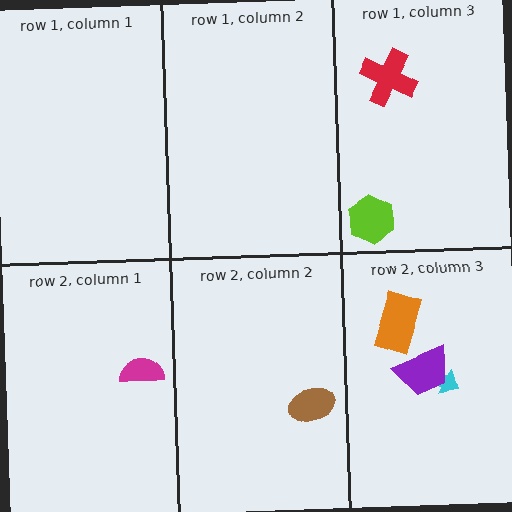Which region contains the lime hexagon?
The row 1, column 3 region.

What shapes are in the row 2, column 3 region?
The cyan arrow, the purple trapezoid, the orange rectangle.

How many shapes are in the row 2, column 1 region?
1.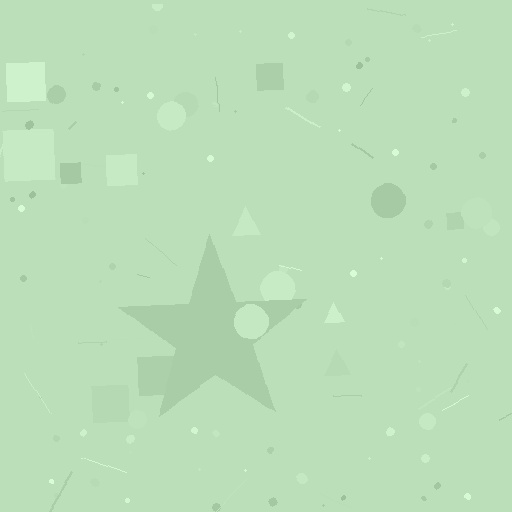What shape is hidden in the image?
A star is hidden in the image.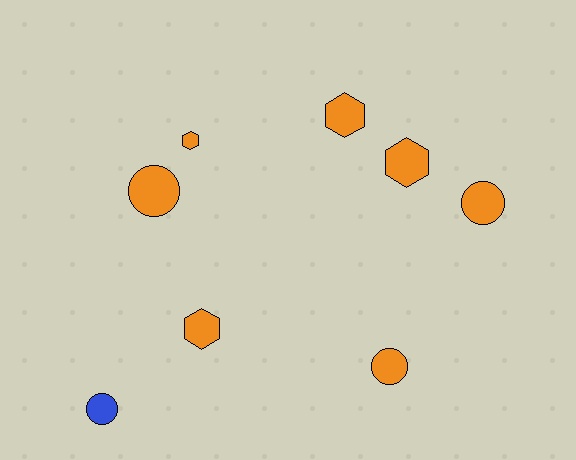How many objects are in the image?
There are 8 objects.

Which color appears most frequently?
Orange, with 7 objects.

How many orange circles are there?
There are 3 orange circles.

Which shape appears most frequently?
Hexagon, with 4 objects.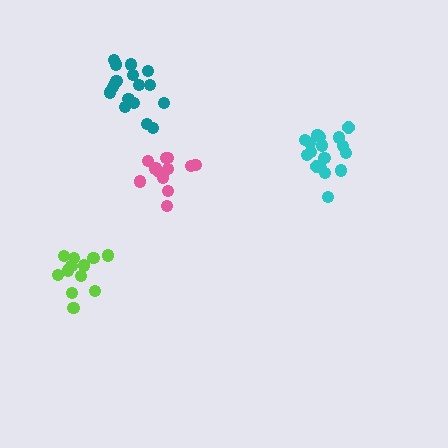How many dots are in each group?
Group 1: 13 dots, Group 2: 17 dots, Group 3: 13 dots, Group 4: 18 dots (61 total).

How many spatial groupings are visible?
There are 4 spatial groupings.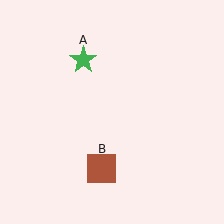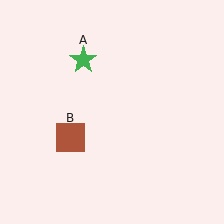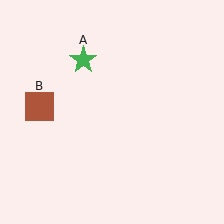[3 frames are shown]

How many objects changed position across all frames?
1 object changed position: brown square (object B).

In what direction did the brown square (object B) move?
The brown square (object B) moved up and to the left.